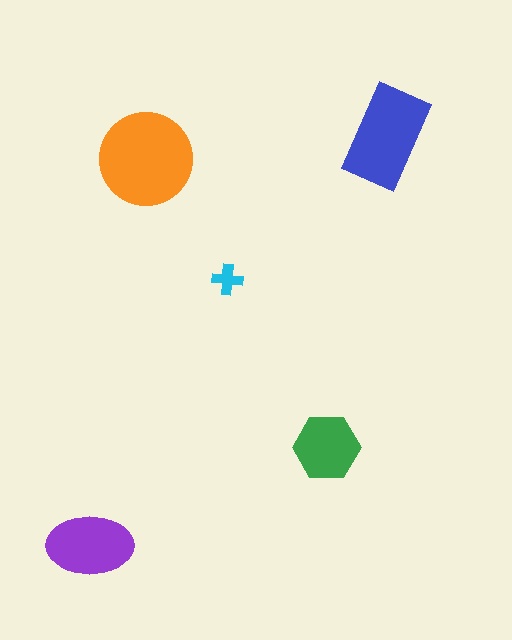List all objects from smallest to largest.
The cyan cross, the green hexagon, the purple ellipse, the blue rectangle, the orange circle.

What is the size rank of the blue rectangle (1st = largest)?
2nd.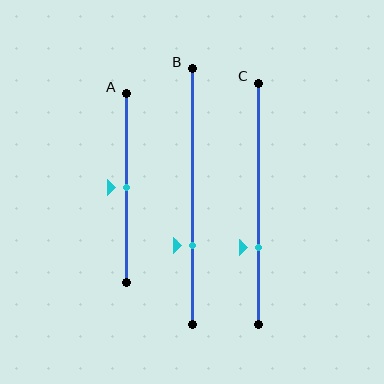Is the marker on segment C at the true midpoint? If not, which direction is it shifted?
No, the marker on segment C is shifted downward by about 18% of the segment length.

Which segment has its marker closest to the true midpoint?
Segment A has its marker closest to the true midpoint.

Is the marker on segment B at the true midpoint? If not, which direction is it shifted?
No, the marker on segment B is shifted downward by about 19% of the segment length.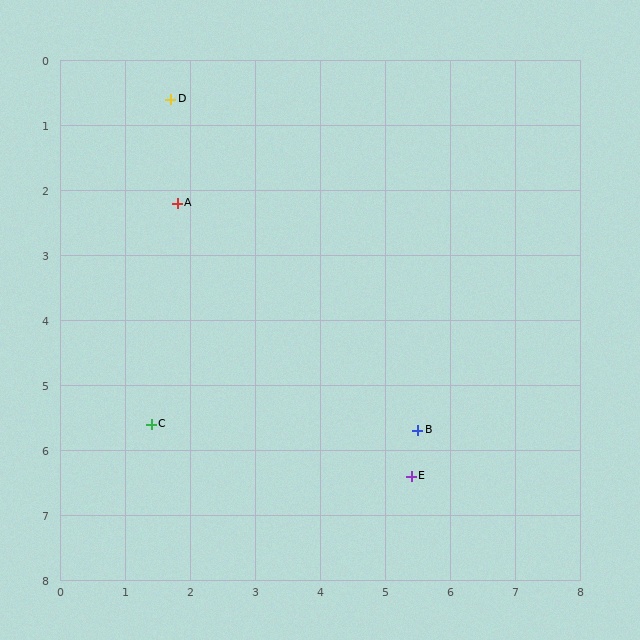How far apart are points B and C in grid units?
Points B and C are about 4.1 grid units apart.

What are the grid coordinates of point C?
Point C is at approximately (1.4, 5.6).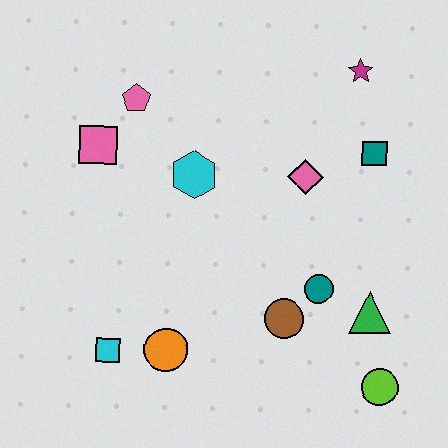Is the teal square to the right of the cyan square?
Yes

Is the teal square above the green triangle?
Yes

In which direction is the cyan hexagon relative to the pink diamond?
The cyan hexagon is to the left of the pink diamond.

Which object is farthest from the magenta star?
The cyan square is farthest from the magenta star.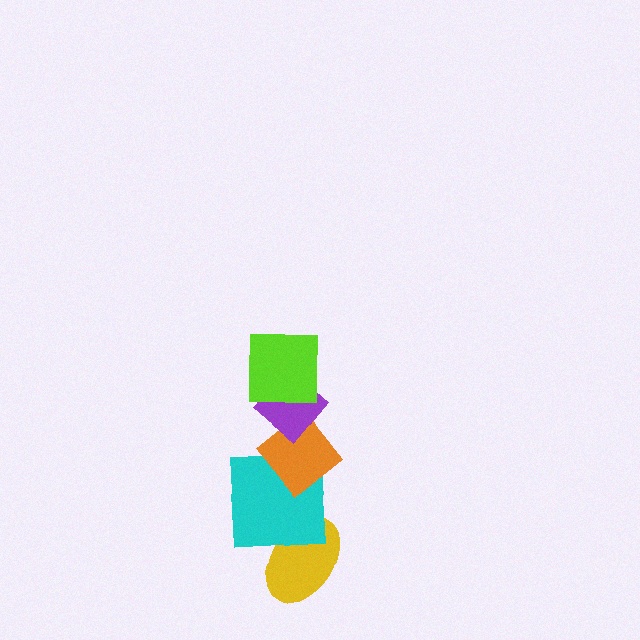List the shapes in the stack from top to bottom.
From top to bottom: the lime square, the purple diamond, the orange diamond, the cyan square, the yellow ellipse.